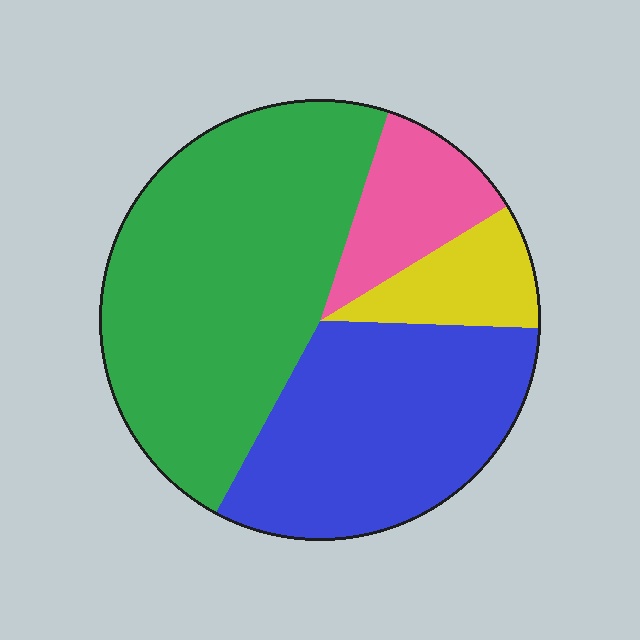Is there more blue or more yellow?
Blue.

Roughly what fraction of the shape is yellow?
Yellow covers roughly 10% of the shape.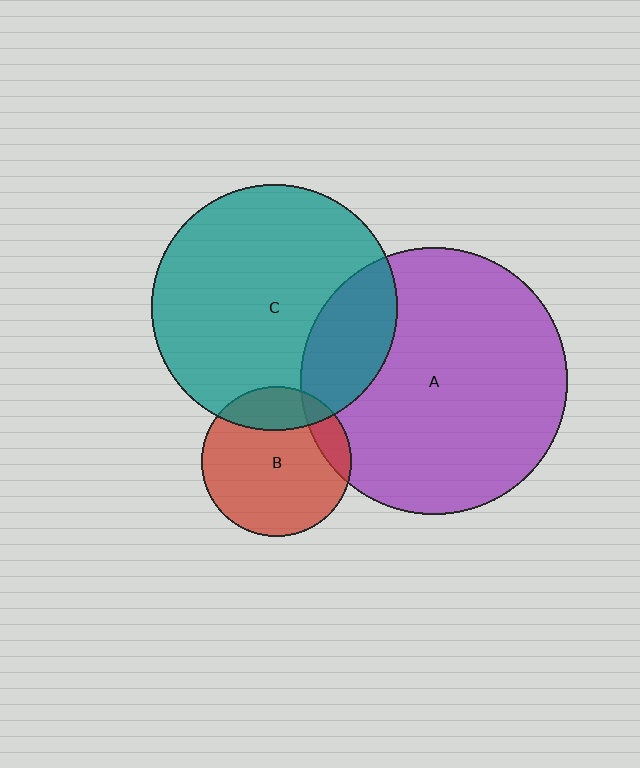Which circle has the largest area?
Circle A (purple).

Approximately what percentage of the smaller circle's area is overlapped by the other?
Approximately 20%.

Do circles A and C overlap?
Yes.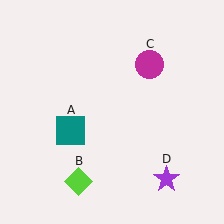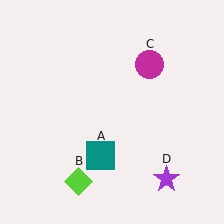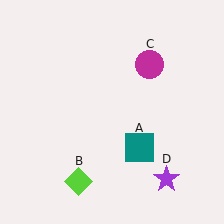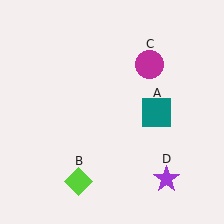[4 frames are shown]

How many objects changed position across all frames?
1 object changed position: teal square (object A).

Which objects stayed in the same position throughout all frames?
Lime diamond (object B) and magenta circle (object C) and purple star (object D) remained stationary.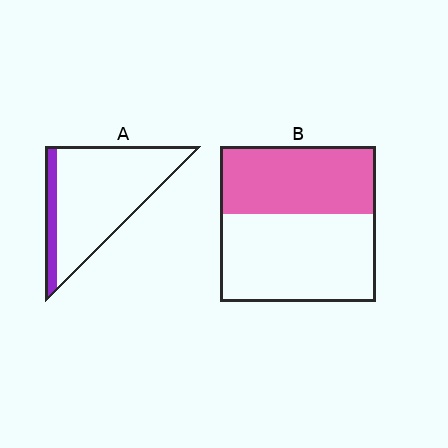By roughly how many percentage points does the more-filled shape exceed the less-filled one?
By roughly 30 percentage points (B over A).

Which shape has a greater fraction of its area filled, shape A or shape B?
Shape B.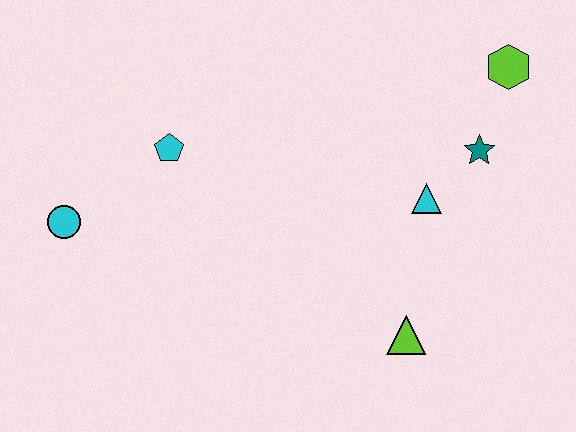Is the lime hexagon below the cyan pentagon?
No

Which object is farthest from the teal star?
The cyan circle is farthest from the teal star.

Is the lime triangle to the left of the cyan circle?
No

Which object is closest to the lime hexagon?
The teal star is closest to the lime hexagon.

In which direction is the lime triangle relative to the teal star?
The lime triangle is below the teal star.